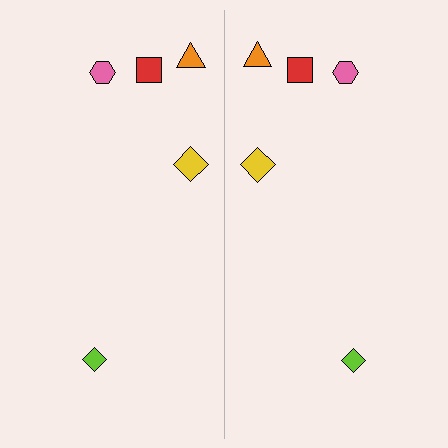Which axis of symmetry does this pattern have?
The pattern has a vertical axis of symmetry running through the center of the image.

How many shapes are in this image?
There are 10 shapes in this image.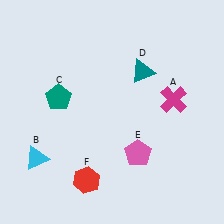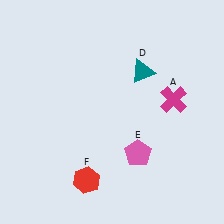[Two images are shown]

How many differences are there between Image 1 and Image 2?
There are 2 differences between the two images.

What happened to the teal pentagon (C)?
The teal pentagon (C) was removed in Image 2. It was in the top-left area of Image 1.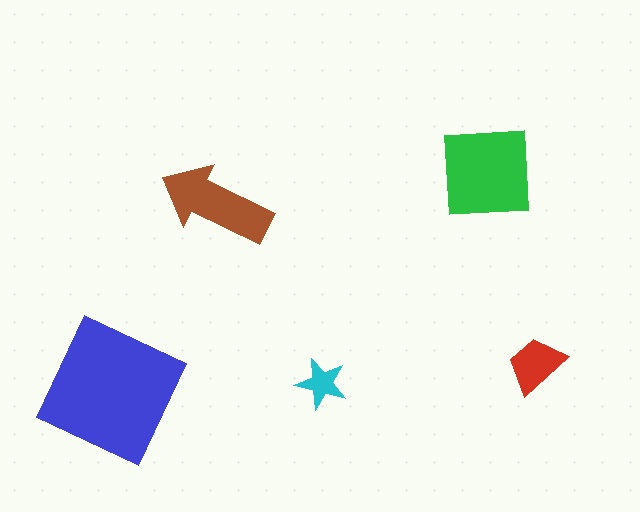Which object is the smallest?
The cyan star.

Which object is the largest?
The blue square.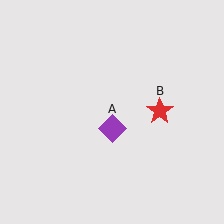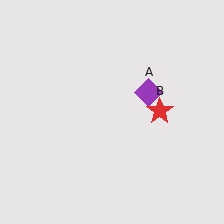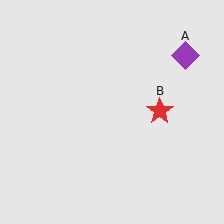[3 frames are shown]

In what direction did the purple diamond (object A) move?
The purple diamond (object A) moved up and to the right.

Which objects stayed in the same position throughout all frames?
Red star (object B) remained stationary.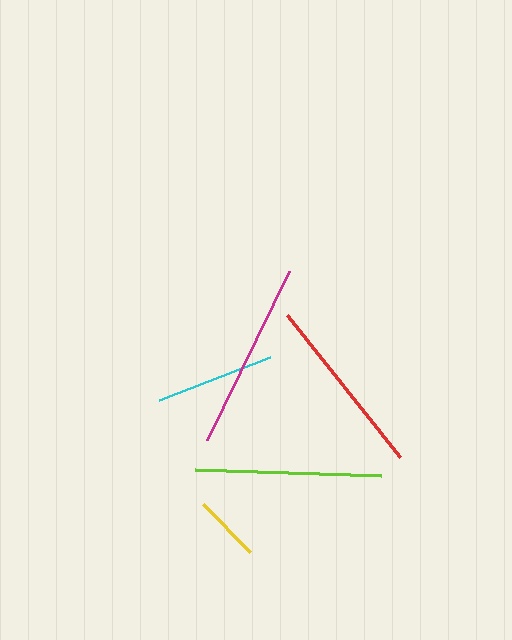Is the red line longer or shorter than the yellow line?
The red line is longer than the yellow line.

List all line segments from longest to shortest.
From longest to shortest: magenta, lime, red, cyan, yellow.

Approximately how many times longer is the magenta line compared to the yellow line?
The magenta line is approximately 2.8 times the length of the yellow line.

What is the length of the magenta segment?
The magenta segment is approximately 188 pixels long.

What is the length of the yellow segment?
The yellow segment is approximately 67 pixels long.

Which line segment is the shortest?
The yellow line is the shortest at approximately 67 pixels.